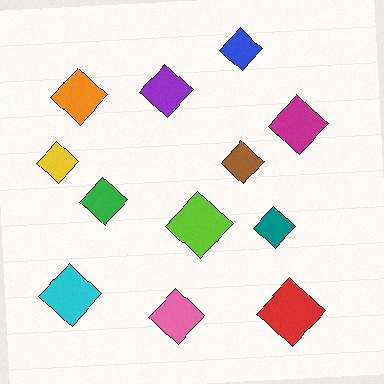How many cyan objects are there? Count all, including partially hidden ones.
There is 1 cyan object.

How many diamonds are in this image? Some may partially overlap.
There are 12 diamonds.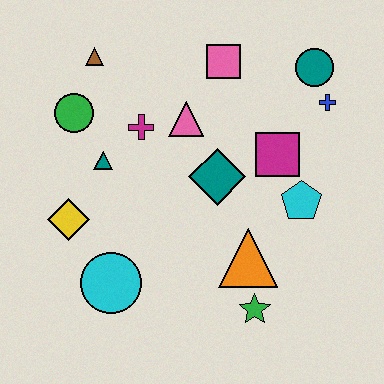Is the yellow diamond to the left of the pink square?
Yes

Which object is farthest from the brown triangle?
The green star is farthest from the brown triangle.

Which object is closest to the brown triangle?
The green circle is closest to the brown triangle.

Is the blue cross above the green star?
Yes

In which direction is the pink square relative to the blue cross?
The pink square is to the left of the blue cross.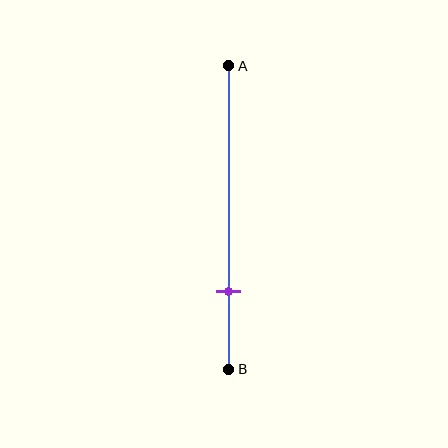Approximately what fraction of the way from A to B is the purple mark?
The purple mark is approximately 75% of the way from A to B.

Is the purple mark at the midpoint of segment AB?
No, the mark is at about 75% from A, not at the 50% midpoint.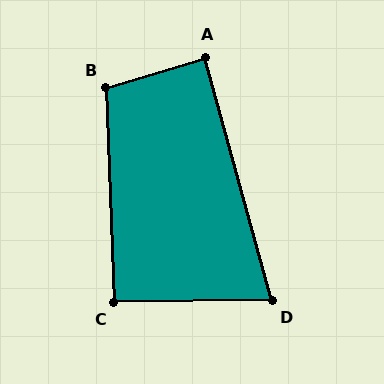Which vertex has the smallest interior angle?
D, at approximately 75 degrees.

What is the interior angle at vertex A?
Approximately 88 degrees (approximately right).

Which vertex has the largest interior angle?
B, at approximately 105 degrees.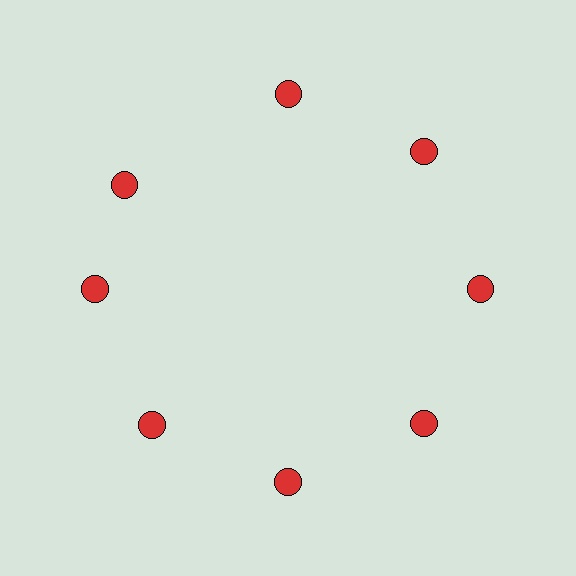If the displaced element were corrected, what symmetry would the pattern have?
It would have 8-fold rotational symmetry — the pattern would map onto itself every 45 degrees.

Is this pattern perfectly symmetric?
No. The 8 red circles are arranged in a ring, but one element near the 10 o'clock position is rotated out of alignment along the ring, breaking the 8-fold rotational symmetry.